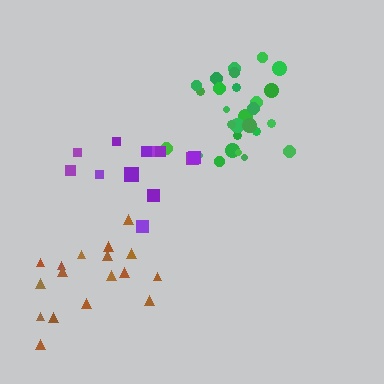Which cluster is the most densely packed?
Green.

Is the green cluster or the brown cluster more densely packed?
Green.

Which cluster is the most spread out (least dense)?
Brown.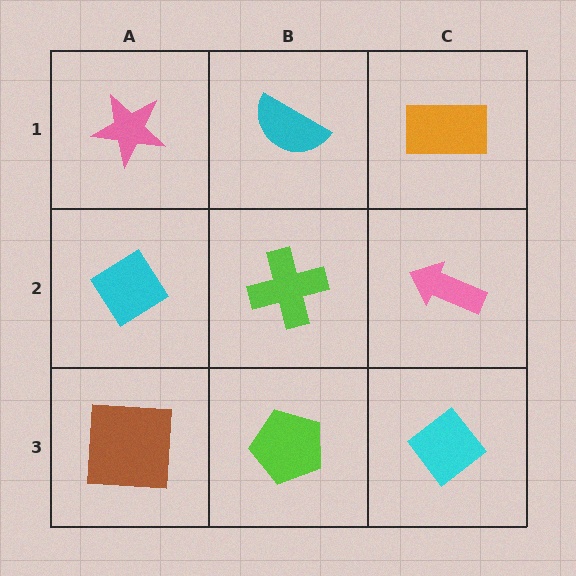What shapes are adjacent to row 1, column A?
A cyan diamond (row 2, column A), a cyan semicircle (row 1, column B).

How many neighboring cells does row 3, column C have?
2.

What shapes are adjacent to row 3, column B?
A lime cross (row 2, column B), a brown square (row 3, column A), a cyan diamond (row 3, column C).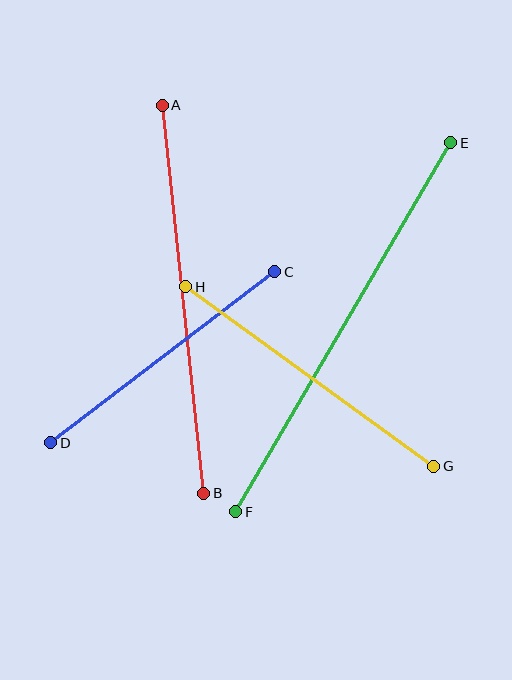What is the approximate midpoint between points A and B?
The midpoint is at approximately (183, 299) pixels.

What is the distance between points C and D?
The distance is approximately 281 pixels.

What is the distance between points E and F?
The distance is approximately 427 pixels.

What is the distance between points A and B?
The distance is approximately 390 pixels.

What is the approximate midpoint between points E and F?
The midpoint is at approximately (343, 327) pixels.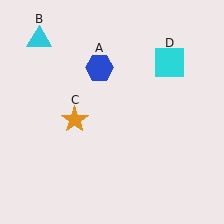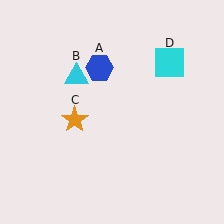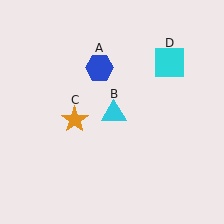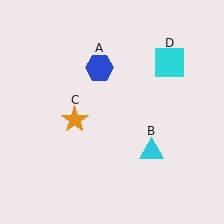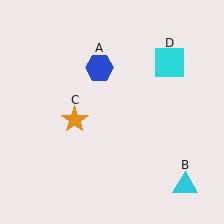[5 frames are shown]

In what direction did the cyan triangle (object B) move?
The cyan triangle (object B) moved down and to the right.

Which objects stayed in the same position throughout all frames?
Blue hexagon (object A) and orange star (object C) and cyan square (object D) remained stationary.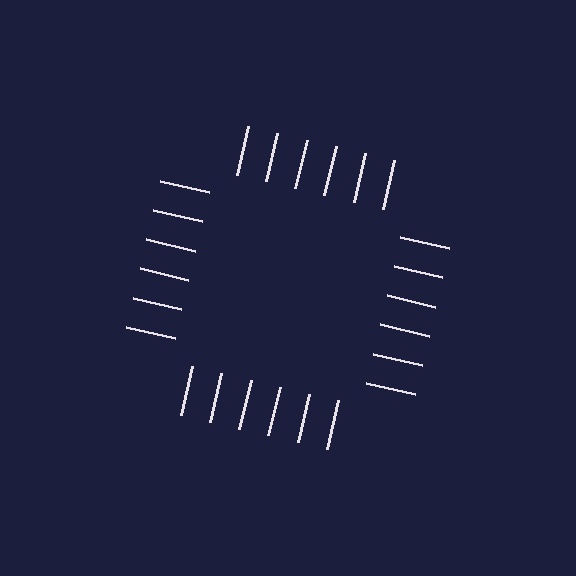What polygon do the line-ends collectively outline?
An illusory square — the line segments terminate on its edges but no continuous stroke is drawn.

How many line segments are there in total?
24 — 6 along each of the 4 edges.